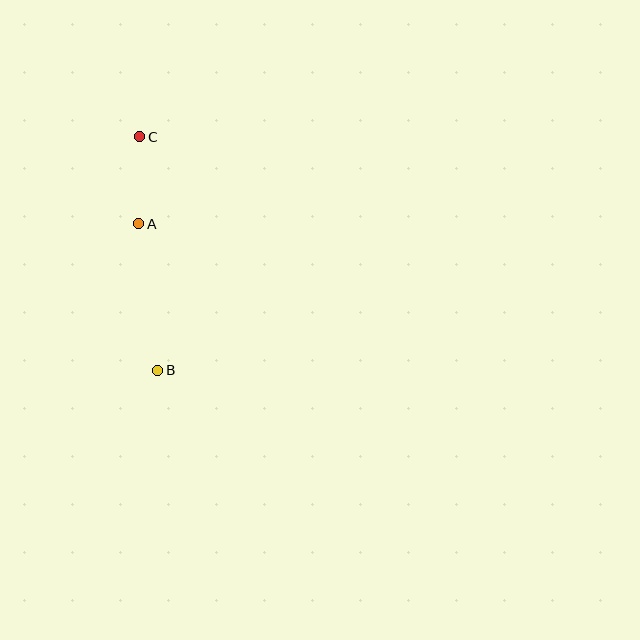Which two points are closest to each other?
Points A and C are closest to each other.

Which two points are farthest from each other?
Points B and C are farthest from each other.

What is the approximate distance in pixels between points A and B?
The distance between A and B is approximately 148 pixels.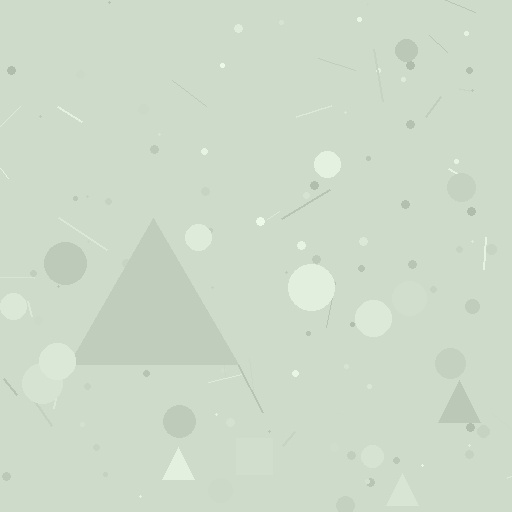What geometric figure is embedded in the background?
A triangle is embedded in the background.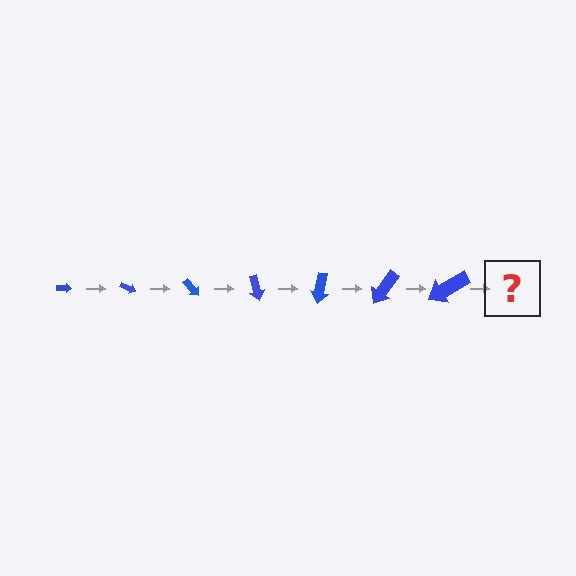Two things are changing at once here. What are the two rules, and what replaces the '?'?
The two rules are that the arrow grows larger each step and it rotates 25 degrees each step. The '?' should be an arrow, larger than the previous one and rotated 175 degrees from the start.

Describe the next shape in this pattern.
It should be an arrow, larger than the previous one and rotated 175 degrees from the start.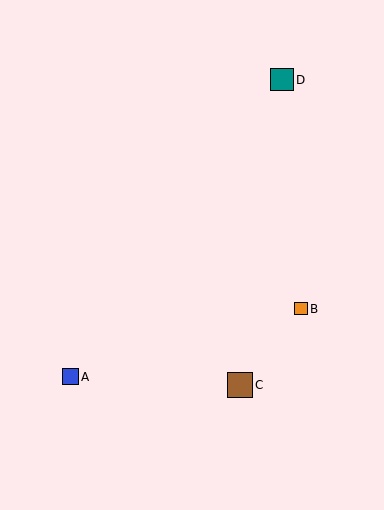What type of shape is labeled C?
Shape C is a brown square.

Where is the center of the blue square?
The center of the blue square is at (70, 377).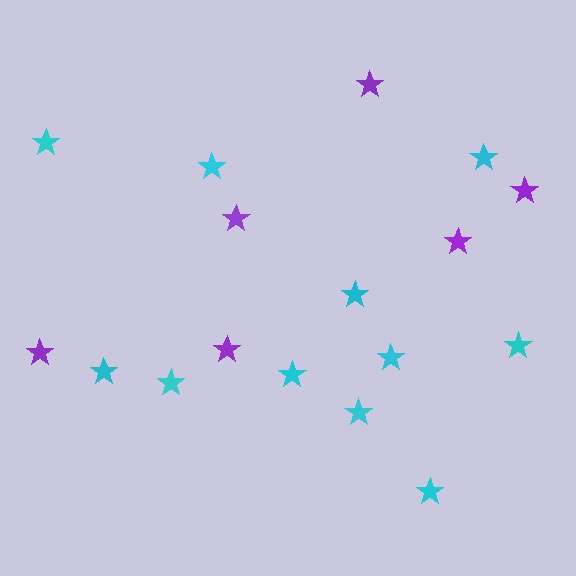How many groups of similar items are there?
There are 2 groups: one group of purple stars (6) and one group of cyan stars (11).